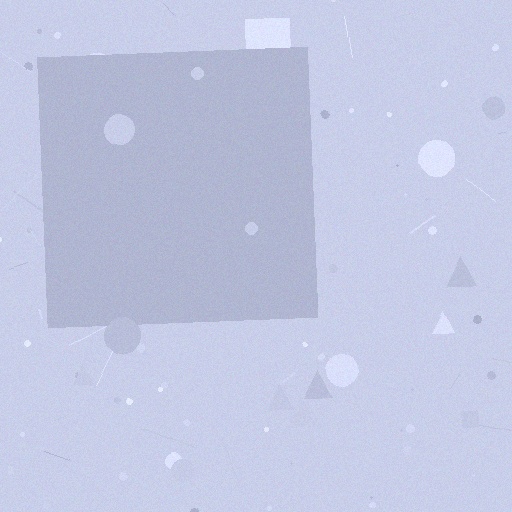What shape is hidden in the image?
A square is hidden in the image.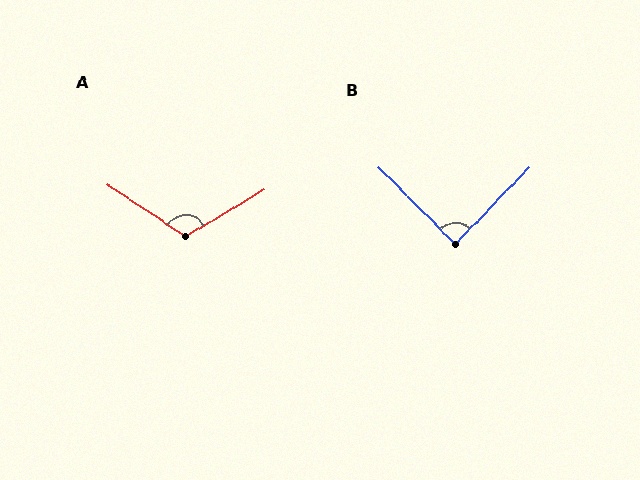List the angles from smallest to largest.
B (89°), A (116°).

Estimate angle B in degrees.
Approximately 89 degrees.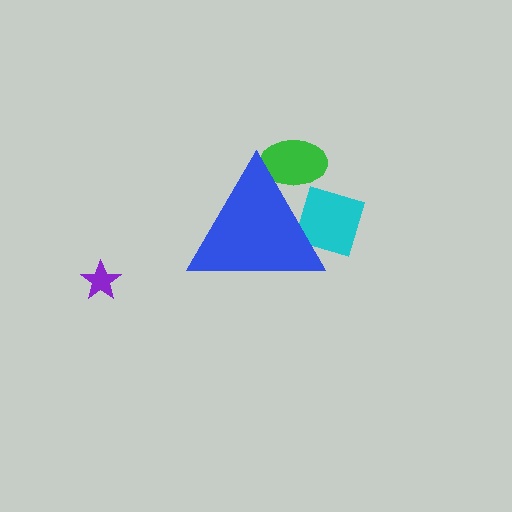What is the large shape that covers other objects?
A blue triangle.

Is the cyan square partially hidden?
Yes, the cyan square is partially hidden behind the blue triangle.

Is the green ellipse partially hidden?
Yes, the green ellipse is partially hidden behind the blue triangle.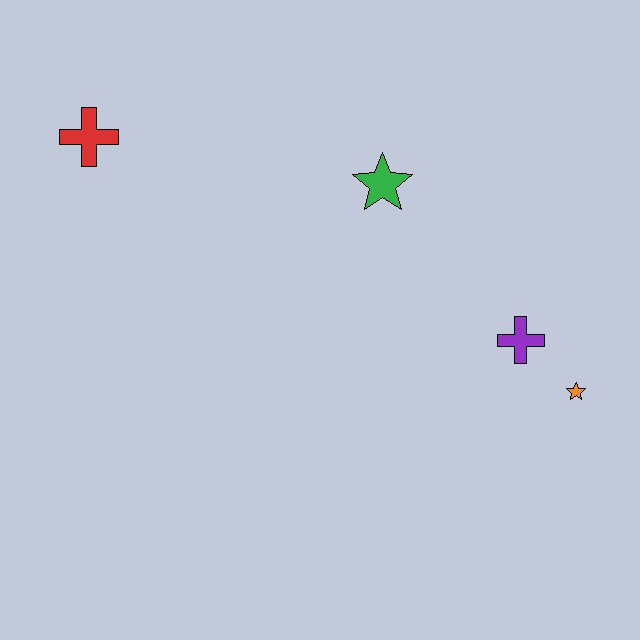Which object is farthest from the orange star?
The red cross is farthest from the orange star.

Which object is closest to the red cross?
The green star is closest to the red cross.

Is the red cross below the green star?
No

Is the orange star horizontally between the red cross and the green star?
No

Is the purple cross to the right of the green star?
Yes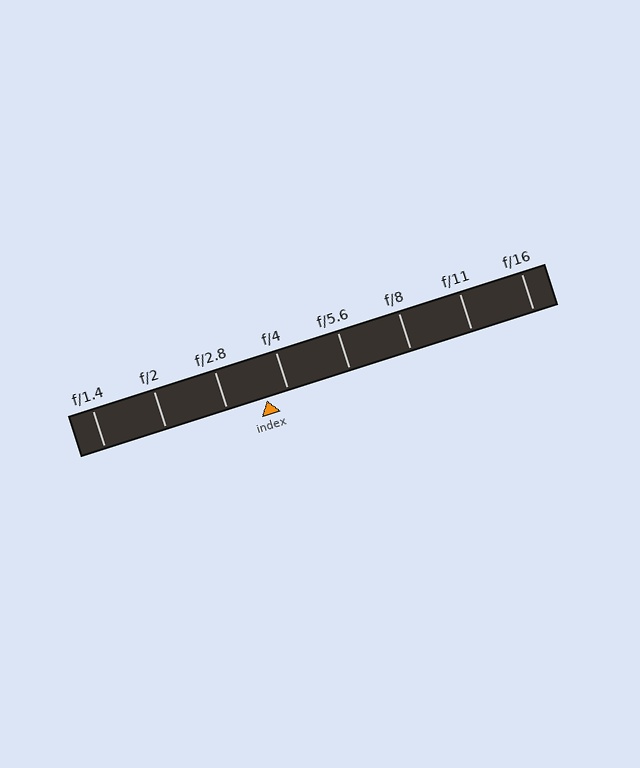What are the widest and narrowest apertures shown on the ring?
The widest aperture shown is f/1.4 and the narrowest is f/16.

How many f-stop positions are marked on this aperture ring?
There are 8 f-stop positions marked.